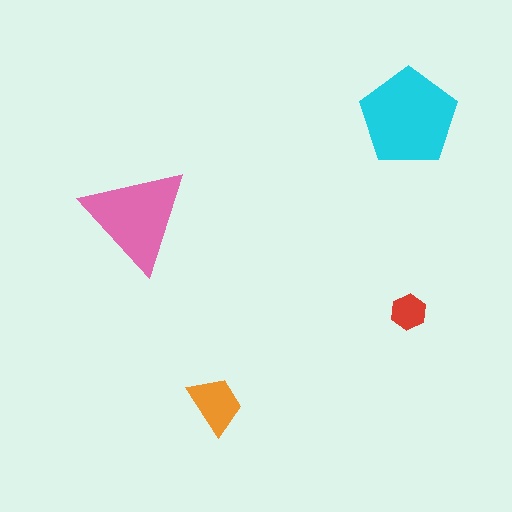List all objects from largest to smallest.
The cyan pentagon, the pink triangle, the orange trapezoid, the red hexagon.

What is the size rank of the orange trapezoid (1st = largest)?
3rd.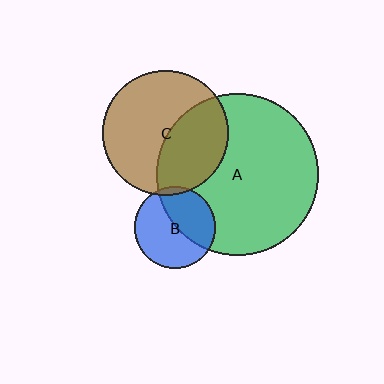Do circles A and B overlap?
Yes.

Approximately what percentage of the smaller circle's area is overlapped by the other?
Approximately 45%.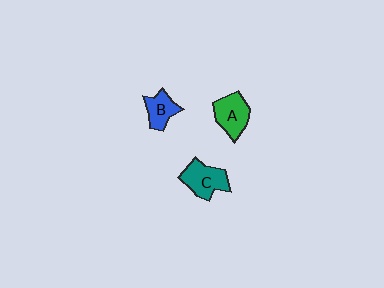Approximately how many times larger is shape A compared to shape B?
Approximately 1.3 times.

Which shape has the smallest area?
Shape B (blue).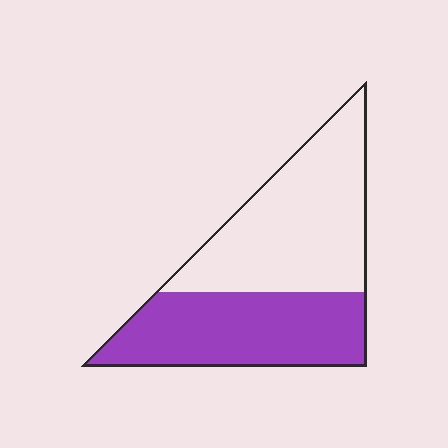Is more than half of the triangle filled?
No.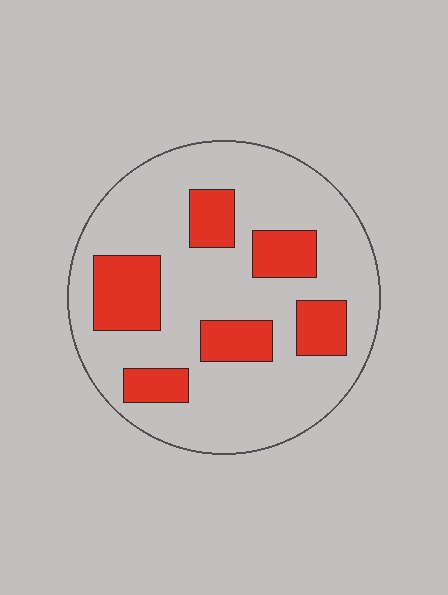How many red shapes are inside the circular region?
6.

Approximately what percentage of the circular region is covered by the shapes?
Approximately 25%.